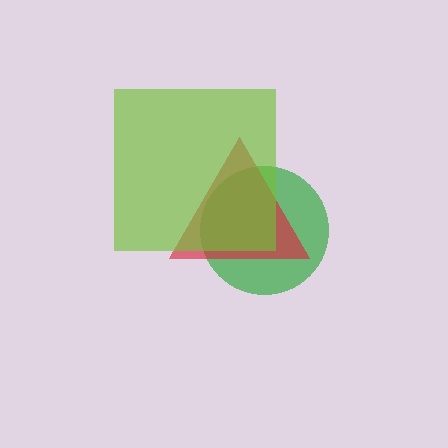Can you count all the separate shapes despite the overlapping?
Yes, there are 3 separate shapes.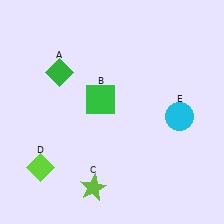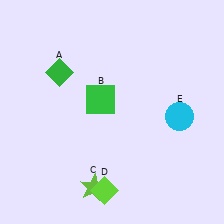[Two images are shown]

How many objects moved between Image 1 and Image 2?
1 object moved between the two images.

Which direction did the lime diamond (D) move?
The lime diamond (D) moved right.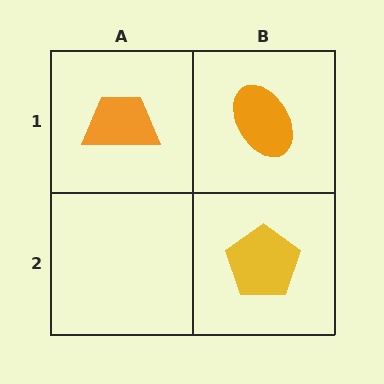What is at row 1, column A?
An orange trapezoid.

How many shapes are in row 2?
1 shape.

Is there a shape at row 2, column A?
No, that cell is empty.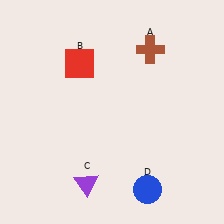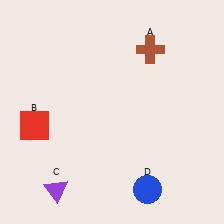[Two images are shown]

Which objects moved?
The objects that moved are: the red square (B), the purple triangle (C).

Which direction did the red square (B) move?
The red square (B) moved down.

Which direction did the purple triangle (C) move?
The purple triangle (C) moved left.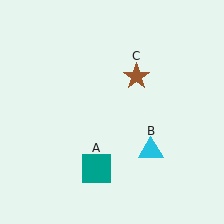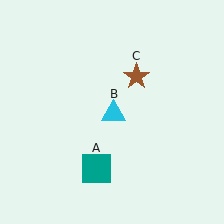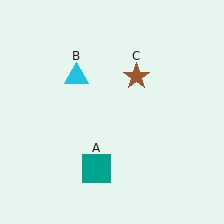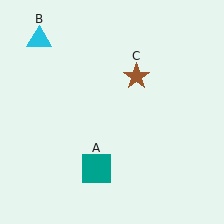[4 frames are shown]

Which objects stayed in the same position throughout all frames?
Teal square (object A) and brown star (object C) remained stationary.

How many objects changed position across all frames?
1 object changed position: cyan triangle (object B).